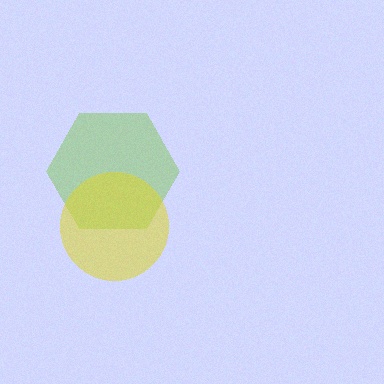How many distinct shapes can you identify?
There are 2 distinct shapes: a lime hexagon, a yellow circle.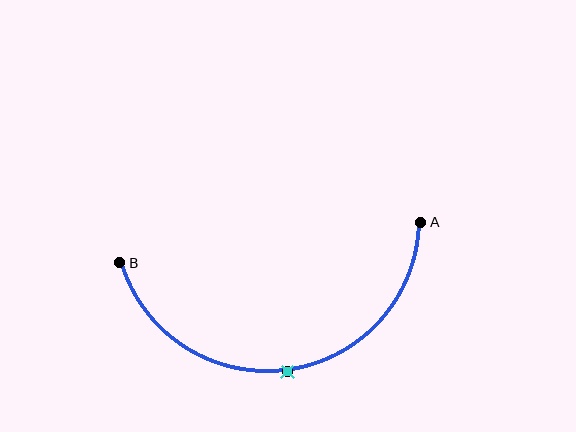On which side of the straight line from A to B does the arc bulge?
The arc bulges below the straight line connecting A and B.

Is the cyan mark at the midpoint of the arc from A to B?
Yes. The cyan mark lies on the arc at equal arc-length from both A and B — it is the arc midpoint.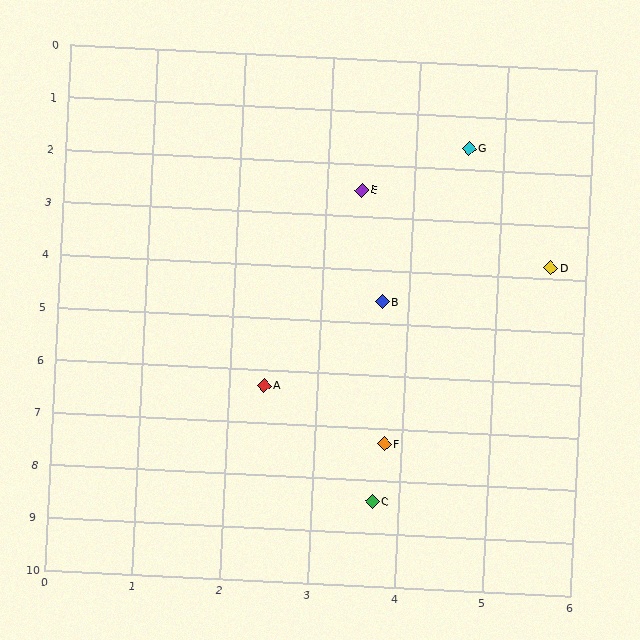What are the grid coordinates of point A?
Point A is at approximately (2.4, 6.3).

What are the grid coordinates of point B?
Point B is at approximately (3.7, 4.6).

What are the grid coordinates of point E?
Point E is at approximately (3.4, 2.5).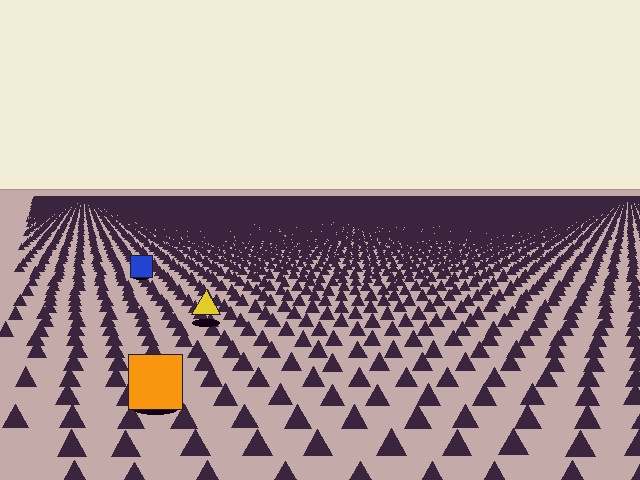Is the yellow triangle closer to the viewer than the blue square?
Yes. The yellow triangle is closer — you can tell from the texture gradient: the ground texture is coarser near it.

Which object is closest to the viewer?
The orange square is closest. The texture marks near it are larger and more spread out.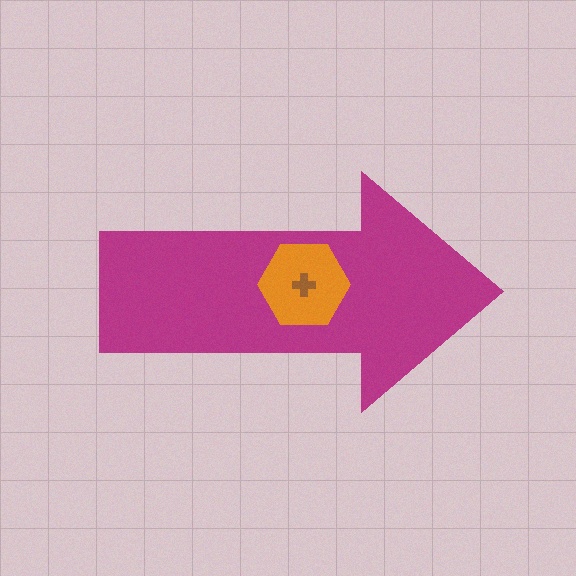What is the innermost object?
The brown cross.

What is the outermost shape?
The magenta arrow.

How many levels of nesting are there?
3.